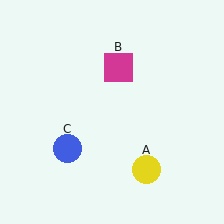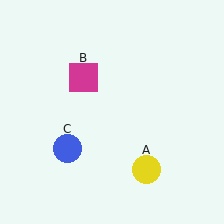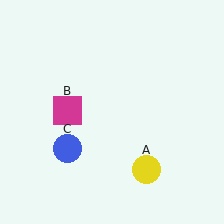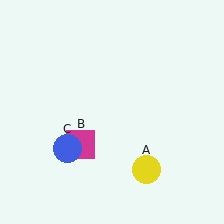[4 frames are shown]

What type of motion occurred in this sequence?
The magenta square (object B) rotated counterclockwise around the center of the scene.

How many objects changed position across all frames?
1 object changed position: magenta square (object B).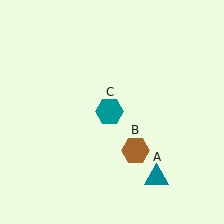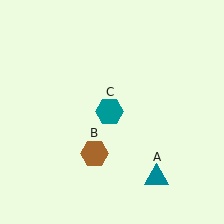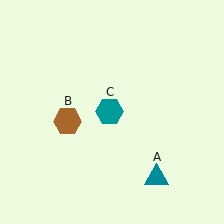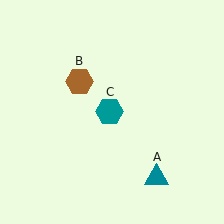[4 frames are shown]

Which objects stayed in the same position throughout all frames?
Teal triangle (object A) and teal hexagon (object C) remained stationary.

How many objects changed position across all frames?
1 object changed position: brown hexagon (object B).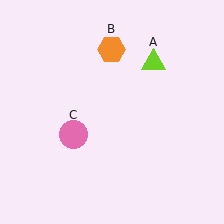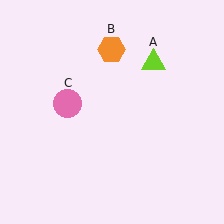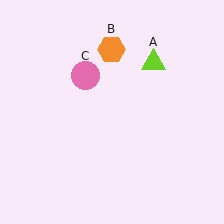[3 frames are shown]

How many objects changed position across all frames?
1 object changed position: pink circle (object C).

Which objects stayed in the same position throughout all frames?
Lime triangle (object A) and orange hexagon (object B) remained stationary.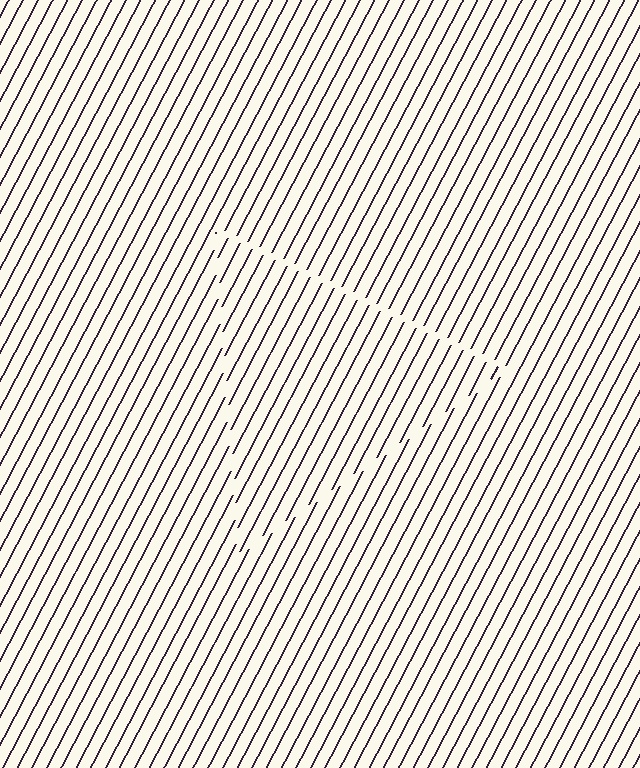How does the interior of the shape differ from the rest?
The interior of the shape contains the same grating, shifted by half a period — the contour is defined by the phase discontinuity where line-ends from the inner and outer gratings abut.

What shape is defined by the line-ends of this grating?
An illusory triangle. The interior of the shape contains the same grating, shifted by half a period — the contour is defined by the phase discontinuity where line-ends from the inner and outer gratings abut.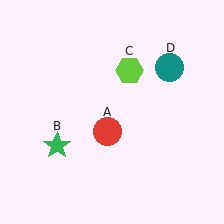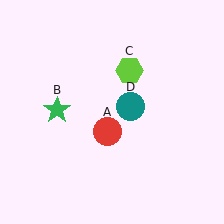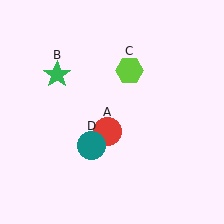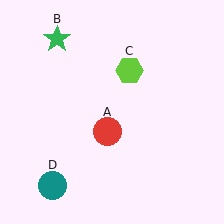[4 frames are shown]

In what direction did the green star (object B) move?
The green star (object B) moved up.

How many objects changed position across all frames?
2 objects changed position: green star (object B), teal circle (object D).